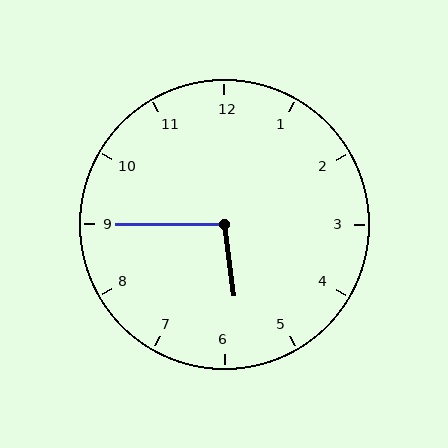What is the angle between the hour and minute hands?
Approximately 98 degrees.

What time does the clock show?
5:45.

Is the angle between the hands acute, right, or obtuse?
It is obtuse.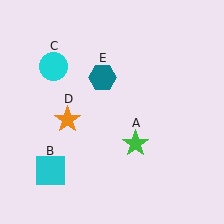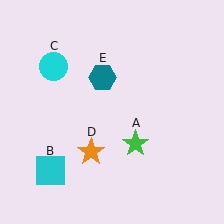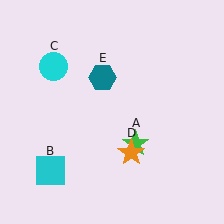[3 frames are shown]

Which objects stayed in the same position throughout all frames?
Green star (object A) and cyan square (object B) and cyan circle (object C) and teal hexagon (object E) remained stationary.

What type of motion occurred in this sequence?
The orange star (object D) rotated counterclockwise around the center of the scene.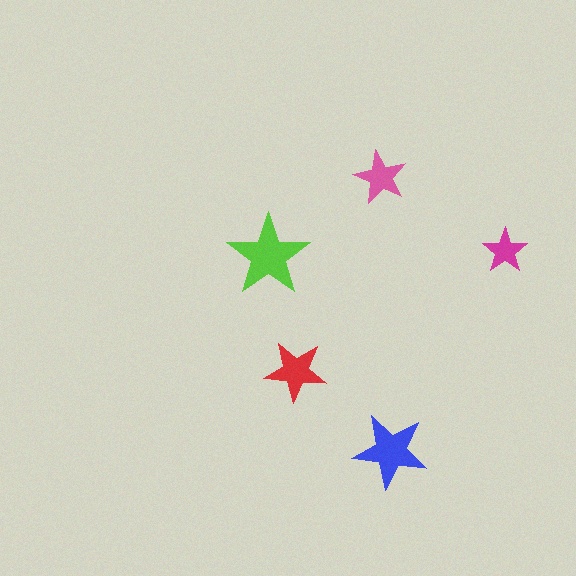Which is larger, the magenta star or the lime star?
The lime one.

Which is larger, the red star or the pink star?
The red one.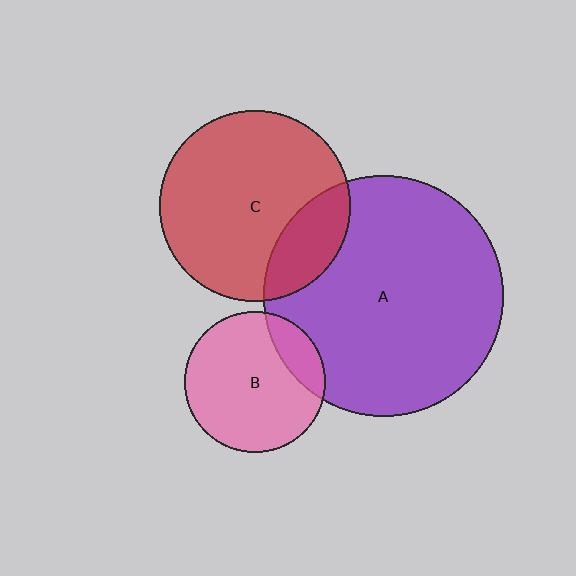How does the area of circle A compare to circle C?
Approximately 1.6 times.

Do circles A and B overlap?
Yes.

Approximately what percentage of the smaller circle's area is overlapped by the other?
Approximately 15%.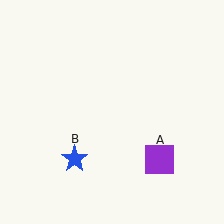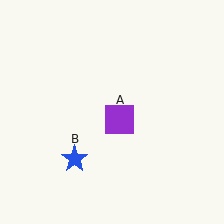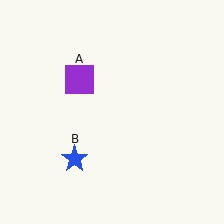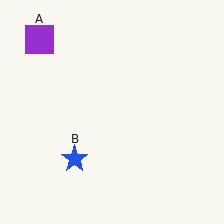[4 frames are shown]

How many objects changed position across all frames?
1 object changed position: purple square (object A).